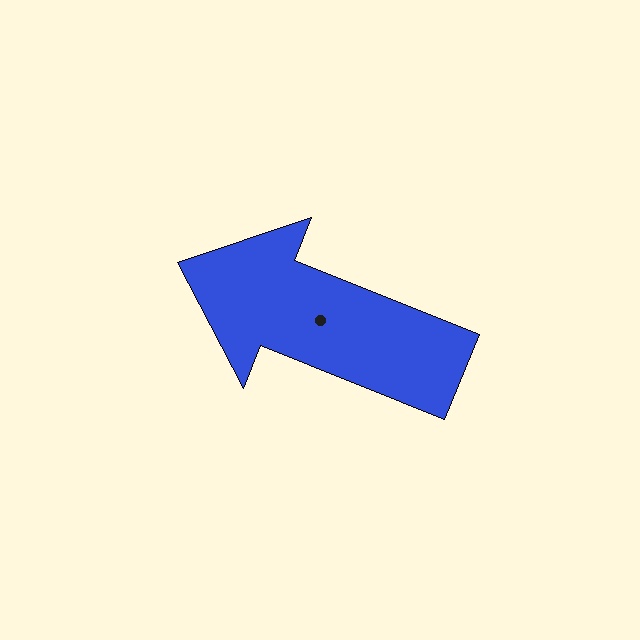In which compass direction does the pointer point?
West.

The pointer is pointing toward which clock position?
Roughly 10 o'clock.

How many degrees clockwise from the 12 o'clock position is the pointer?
Approximately 292 degrees.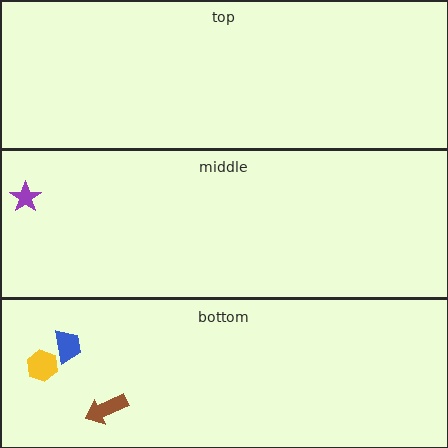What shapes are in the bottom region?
The blue trapezoid, the brown arrow, the yellow hexagon.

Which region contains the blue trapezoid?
The bottom region.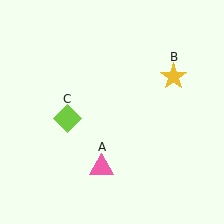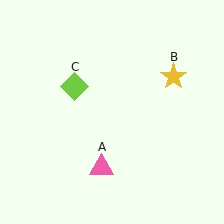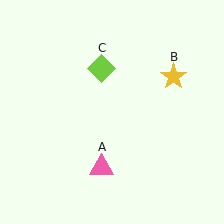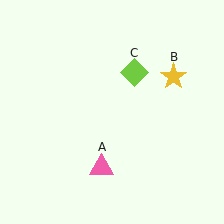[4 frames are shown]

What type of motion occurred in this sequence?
The lime diamond (object C) rotated clockwise around the center of the scene.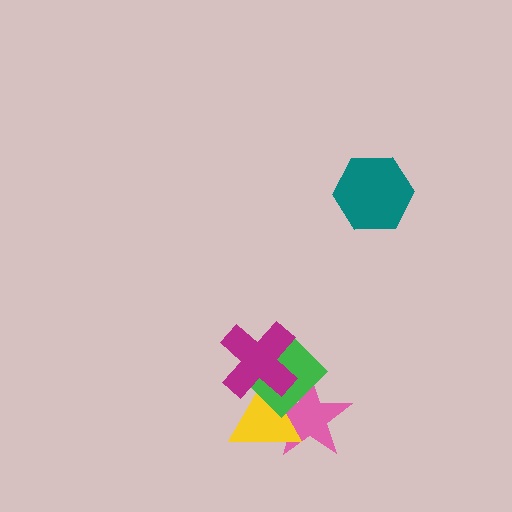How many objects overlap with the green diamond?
3 objects overlap with the green diamond.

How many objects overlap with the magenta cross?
3 objects overlap with the magenta cross.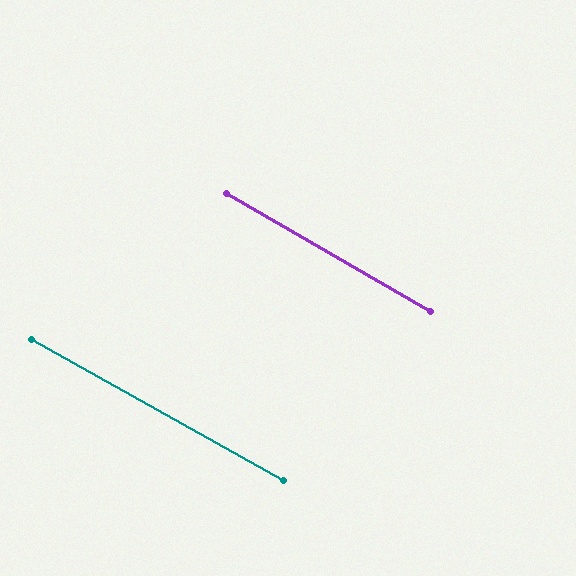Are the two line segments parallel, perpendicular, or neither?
Parallel — their directions differ by only 0.8°.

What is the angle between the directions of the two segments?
Approximately 1 degree.